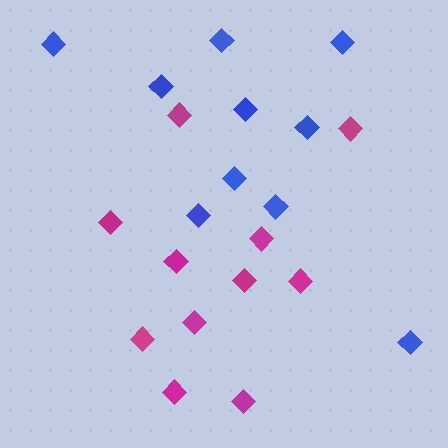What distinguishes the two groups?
There are 2 groups: one group of magenta diamonds (11) and one group of blue diamonds (10).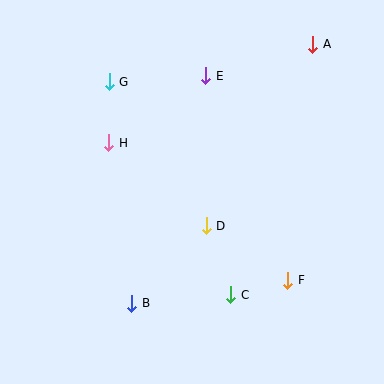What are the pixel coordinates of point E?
Point E is at (206, 76).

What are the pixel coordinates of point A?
Point A is at (313, 44).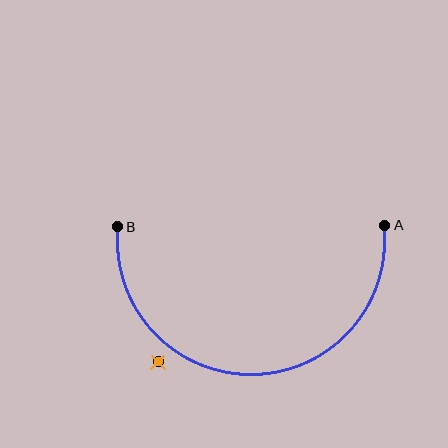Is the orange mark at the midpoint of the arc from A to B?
No — the orange mark does not lie on the arc at all. It sits slightly outside the curve.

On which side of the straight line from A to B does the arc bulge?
The arc bulges below the straight line connecting A and B.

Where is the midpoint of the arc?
The arc midpoint is the point on the curve farthest from the straight line joining A and B. It sits below that line.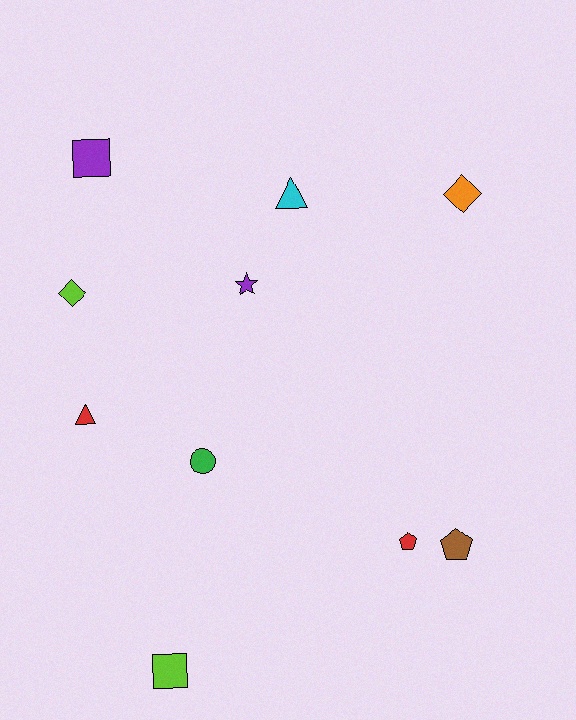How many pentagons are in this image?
There are 2 pentagons.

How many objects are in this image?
There are 10 objects.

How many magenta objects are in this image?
There are no magenta objects.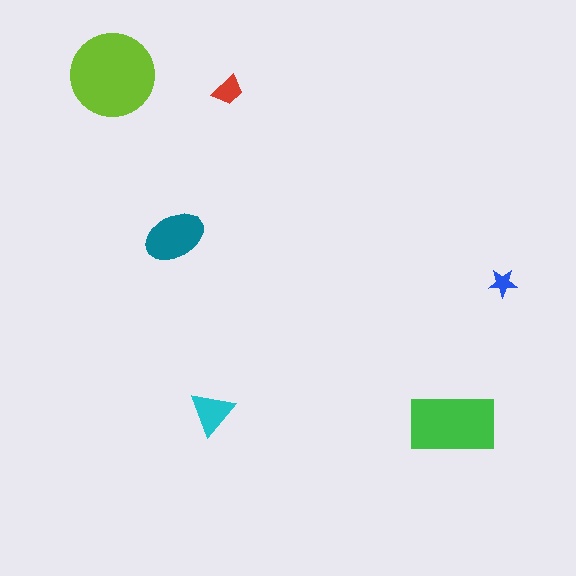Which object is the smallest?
The blue star.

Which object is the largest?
The lime circle.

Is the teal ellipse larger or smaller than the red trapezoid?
Larger.